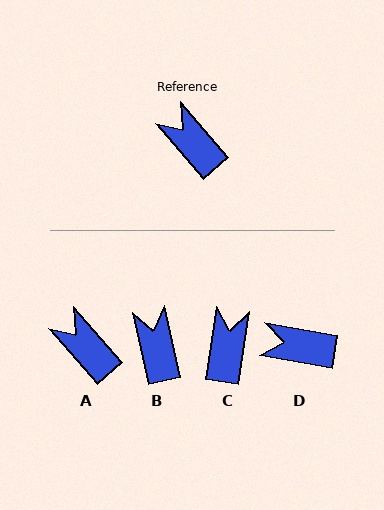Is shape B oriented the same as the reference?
No, it is off by about 29 degrees.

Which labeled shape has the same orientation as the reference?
A.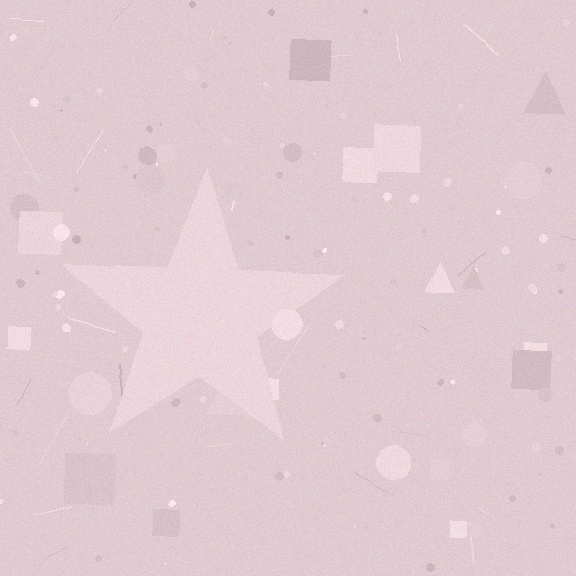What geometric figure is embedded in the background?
A star is embedded in the background.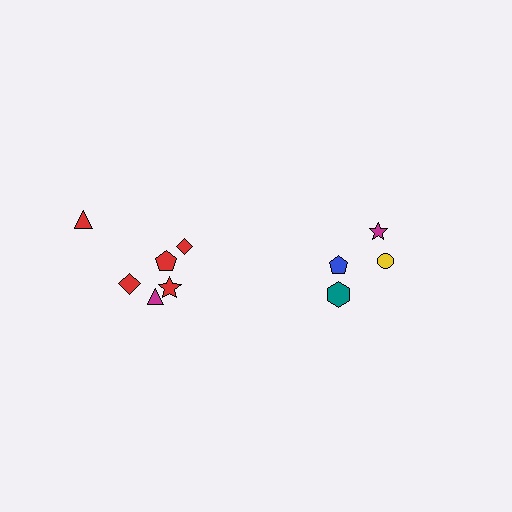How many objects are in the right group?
There are 4 objects.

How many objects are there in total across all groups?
There are 10 objects.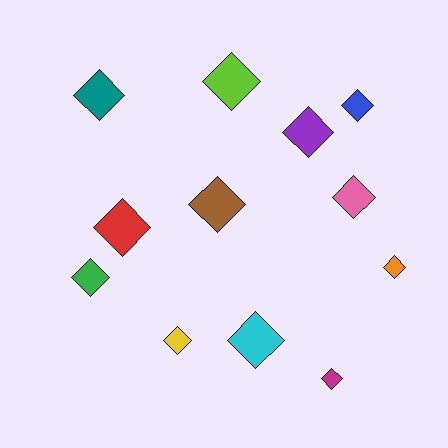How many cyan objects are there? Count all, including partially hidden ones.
There is 1 cyan object.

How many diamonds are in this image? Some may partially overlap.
There are 12 diamonds.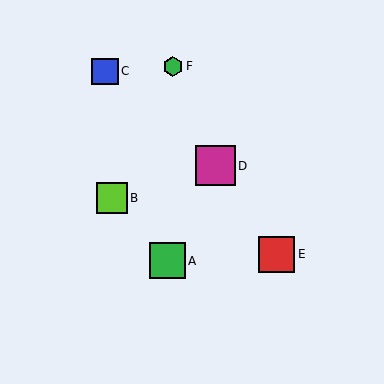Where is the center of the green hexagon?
The center of the green hexagon is at (173, 66).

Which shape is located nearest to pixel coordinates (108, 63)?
The blue square (labeled C) at (105, 71) is nearest to that location.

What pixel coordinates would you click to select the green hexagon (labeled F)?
Click at (173, 66) to select the green hexagon F.